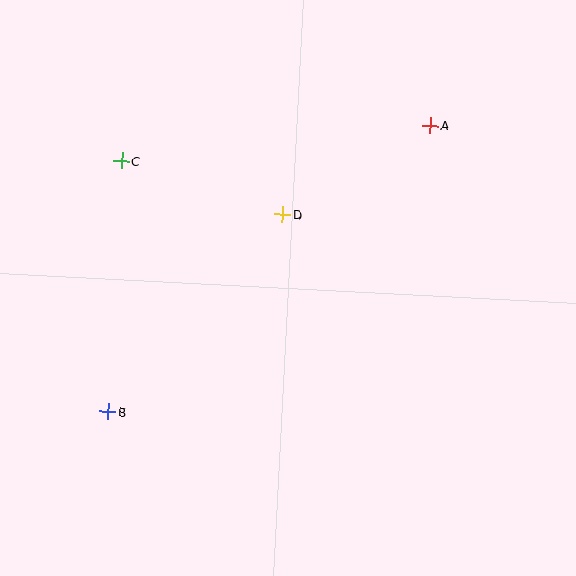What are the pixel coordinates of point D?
Point D is at (283, 214).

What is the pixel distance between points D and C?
The distance between D and C is 170 pixels.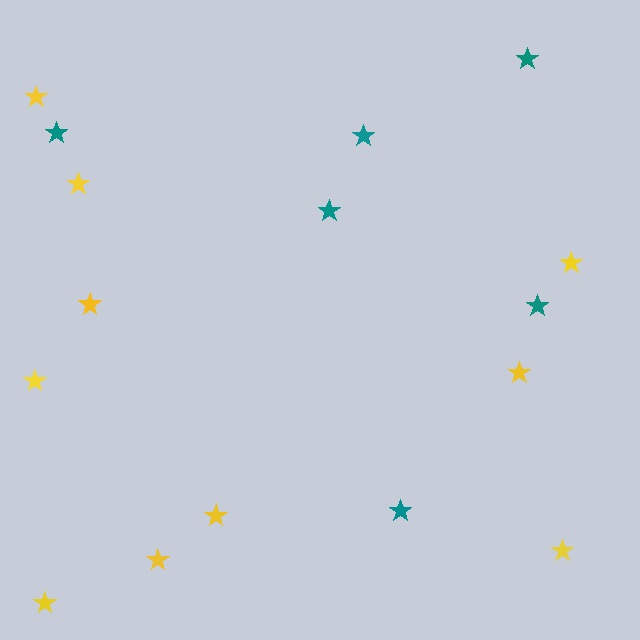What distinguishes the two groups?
There are 2 groups: one group of yellow stars (10) and one group of teal stars (6).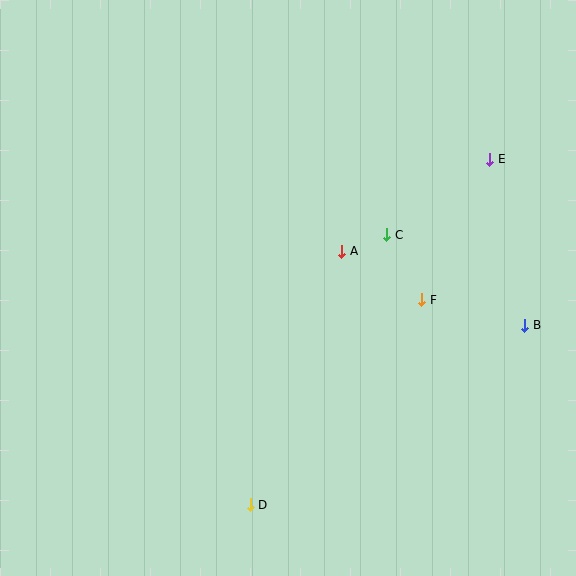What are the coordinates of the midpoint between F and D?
The midpoint between F and D is at (336, 402).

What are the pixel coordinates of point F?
Point F is at (422, 300).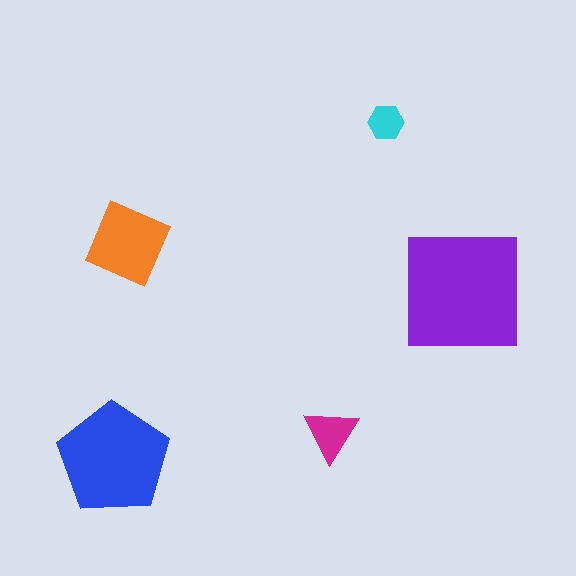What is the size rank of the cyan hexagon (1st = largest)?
5th.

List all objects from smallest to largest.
The cyan hexagon, the magenta triangle, the orange diamond, the blue pentagon, the purple square.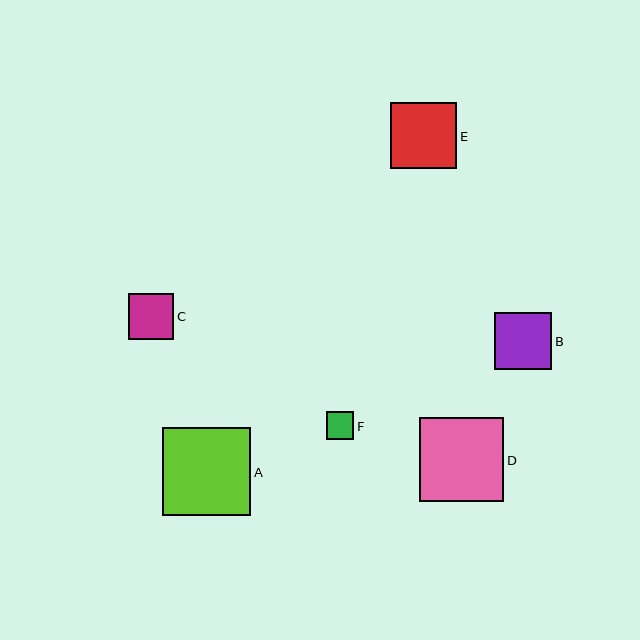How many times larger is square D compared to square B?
Square D is approximately 1.5 times the size of square B.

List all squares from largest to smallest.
From largest to smallest: A, D, E, B, C, F.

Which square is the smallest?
Square F is the smallest with a size of approximately 28 pixels.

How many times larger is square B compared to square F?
Square B is approximately 2.1 times the size of square F.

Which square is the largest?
Square A is the largest with a size of approximately 88 pixels.